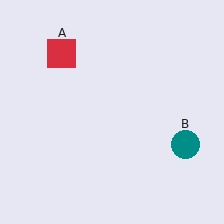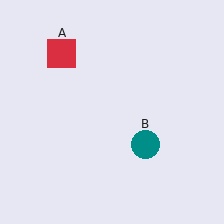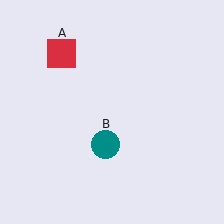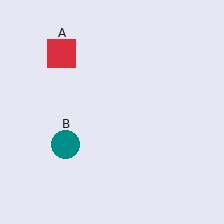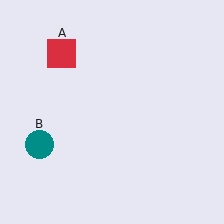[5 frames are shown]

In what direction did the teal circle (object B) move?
The teal circle (object B) moved left.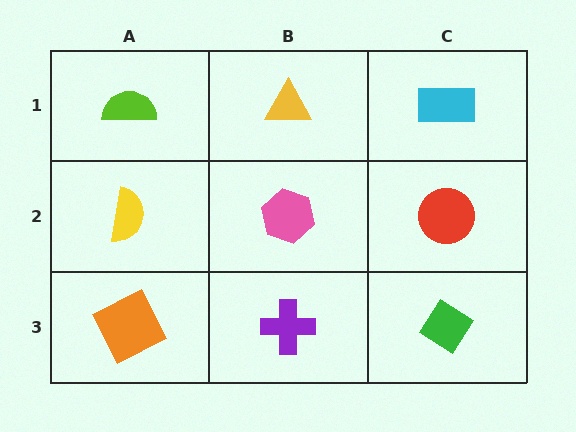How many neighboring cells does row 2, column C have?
3.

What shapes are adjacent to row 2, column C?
A cyan rectangle (row 1, column C), a green diamond (row 3, column C), a pink hexagon (row 2, column B).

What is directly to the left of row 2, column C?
A pink hexagon.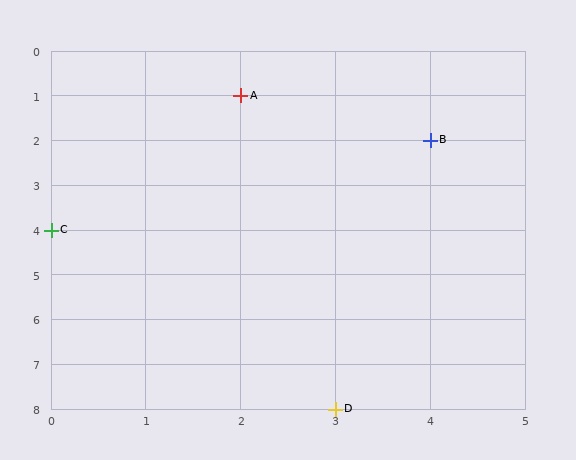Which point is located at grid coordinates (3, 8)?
Point D is at (3, 8).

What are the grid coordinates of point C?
Point C is at grid coordinates (0, 4).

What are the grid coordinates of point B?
Point B is at grid coordinates (4, 2).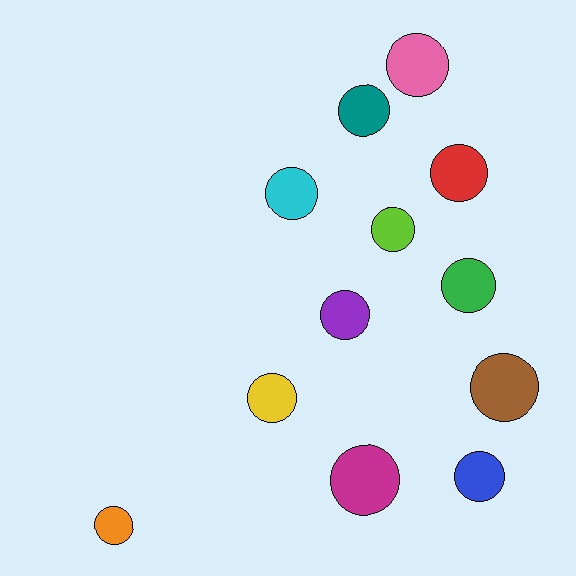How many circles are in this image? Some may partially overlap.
There are 12 circles.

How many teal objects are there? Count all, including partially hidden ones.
There is 1 teal object.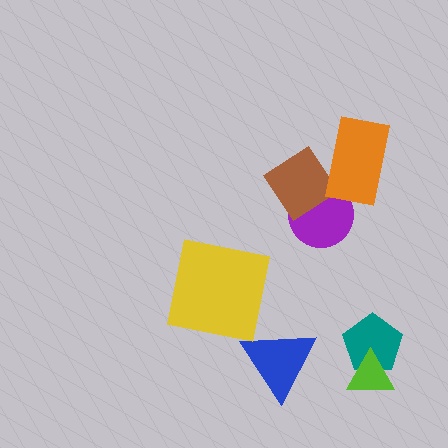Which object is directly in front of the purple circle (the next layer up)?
The brown diamond is directly in front of the purple circle.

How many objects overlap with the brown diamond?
2 objects overlap with the brown diamond.